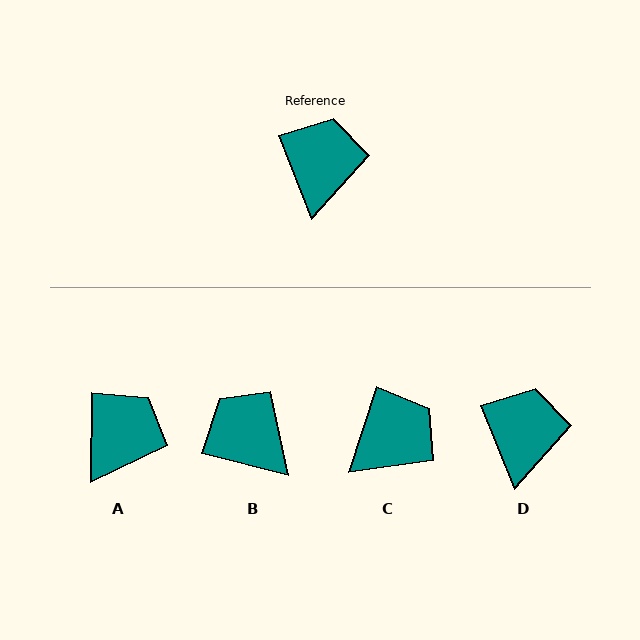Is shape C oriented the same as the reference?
No, it is off by about 40 degrees.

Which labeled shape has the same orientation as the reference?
D.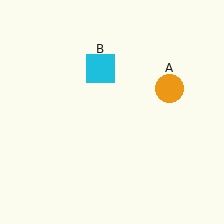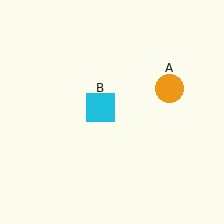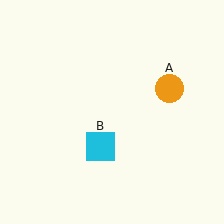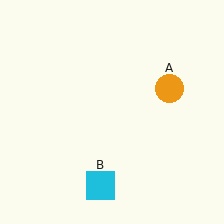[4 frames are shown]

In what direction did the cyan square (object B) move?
The cyan square (object B) moved down.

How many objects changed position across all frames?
1 object changed position: cyan square (object B).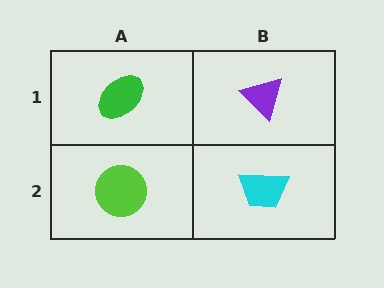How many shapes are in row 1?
2 shapes.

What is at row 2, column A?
A lime circle.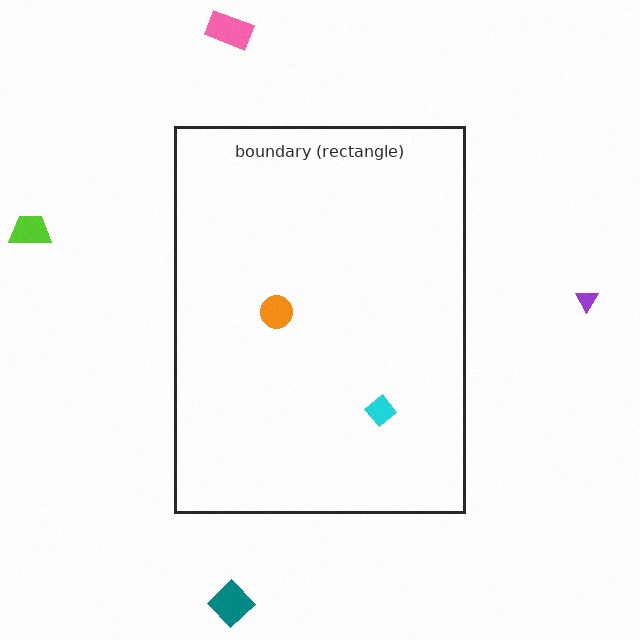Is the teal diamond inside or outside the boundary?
Outside.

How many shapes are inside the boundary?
2 inside, 4 outside.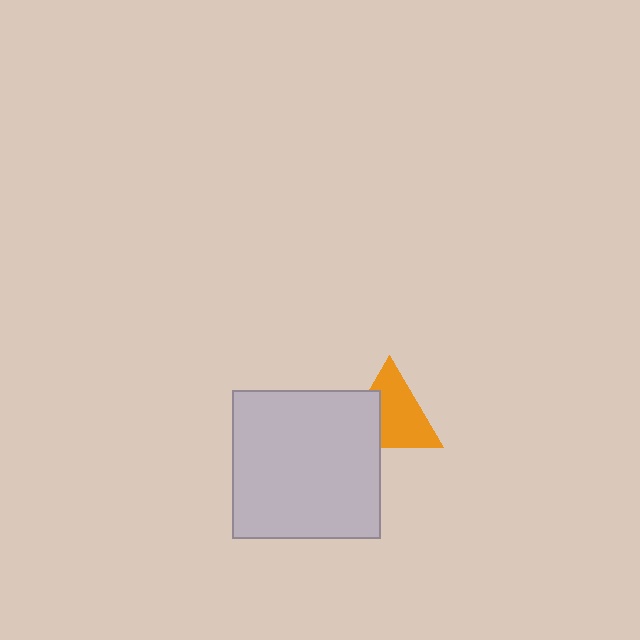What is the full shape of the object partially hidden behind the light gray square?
The partially hidden object is an orange triangle.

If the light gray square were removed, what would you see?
You would see the complete orange triangle.